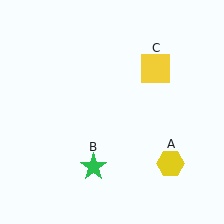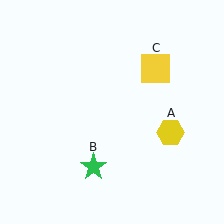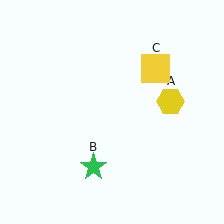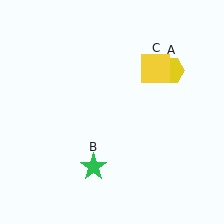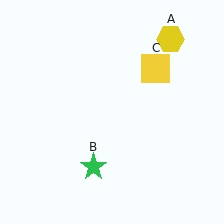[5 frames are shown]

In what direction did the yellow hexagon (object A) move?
The yellow hexagon (object A) moved up.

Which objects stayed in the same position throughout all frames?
Green star (object B) and yellow square (object C) remained stationary.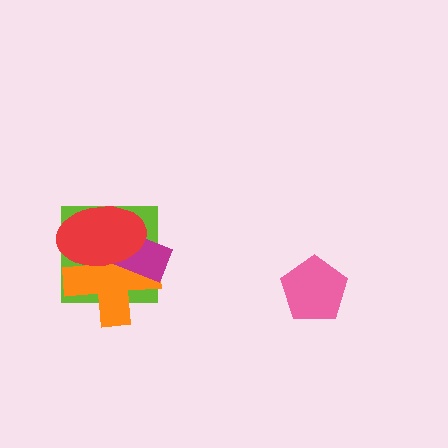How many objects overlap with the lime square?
3 objects overlap with the lime square.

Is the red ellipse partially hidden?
No, no other shape covers it.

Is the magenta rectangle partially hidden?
Yes, it is partially covered by another shape.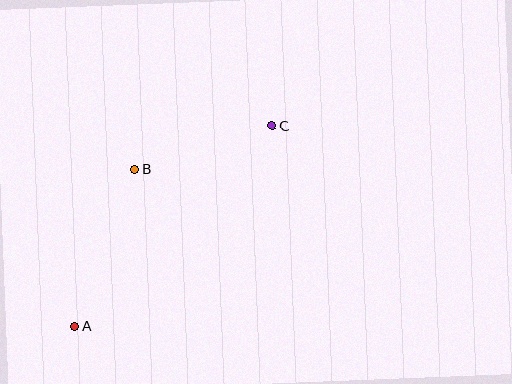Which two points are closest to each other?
Points B and C are closest to each other.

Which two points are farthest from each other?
Points A and C are farthest from each other.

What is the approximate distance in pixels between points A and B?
The distance between A and B is approximately 168 pixels.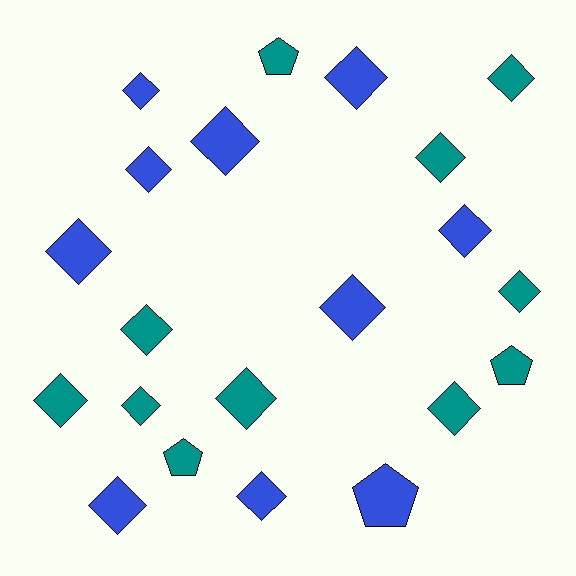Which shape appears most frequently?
Diamond, with 17 objects.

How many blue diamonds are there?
There are 9 blue diamonds.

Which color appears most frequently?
Teal, with 11 objects.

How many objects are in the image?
There are 21 objects.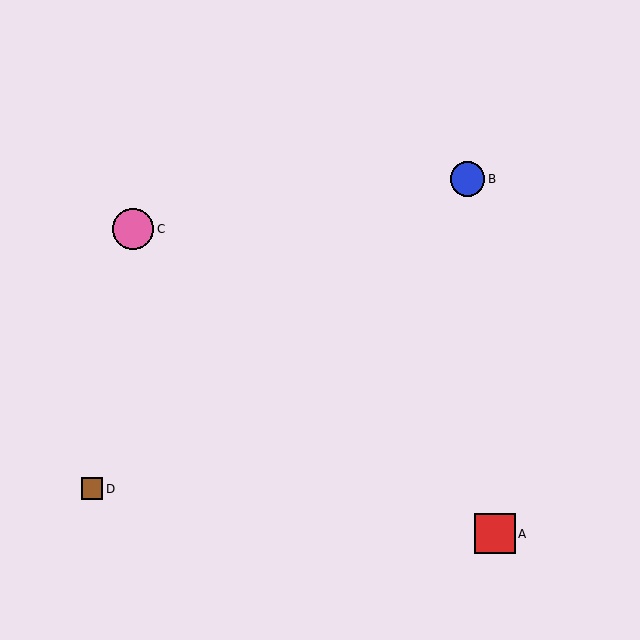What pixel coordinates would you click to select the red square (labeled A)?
Click at (495, 534) to select the red square A.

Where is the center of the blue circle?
The center of the blue circle is at (468, 179).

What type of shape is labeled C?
Shape C is a pink circle.